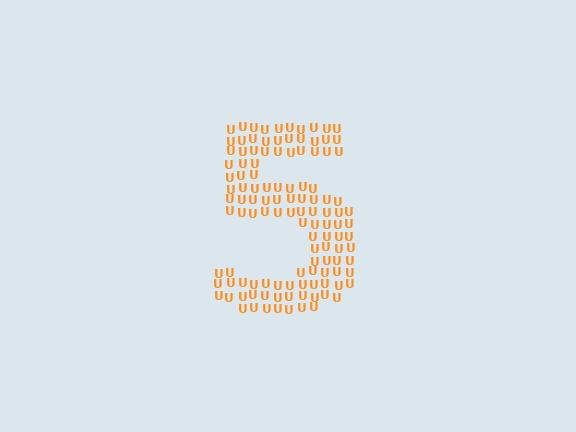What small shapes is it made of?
It is made of small letter U's.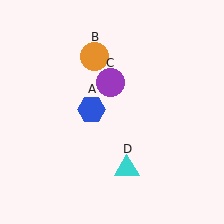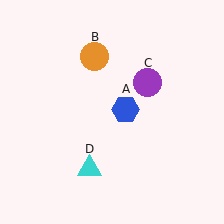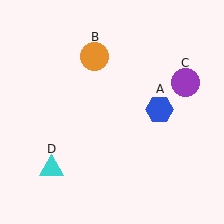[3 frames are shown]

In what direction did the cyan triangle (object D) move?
The cyan triangle (object D) moved left.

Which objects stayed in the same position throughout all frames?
Orange circle (object B) remained stationary.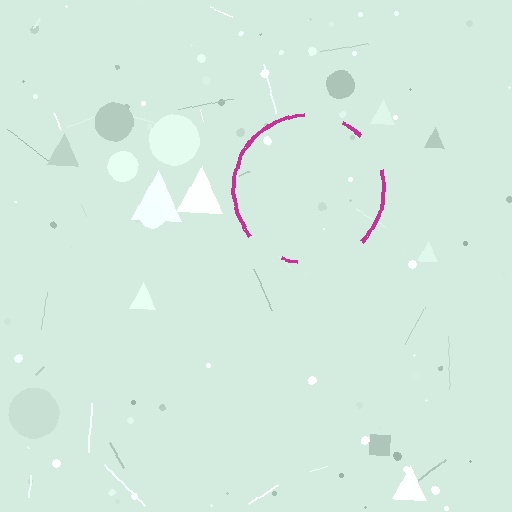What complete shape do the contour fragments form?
The contour fragments form a circle.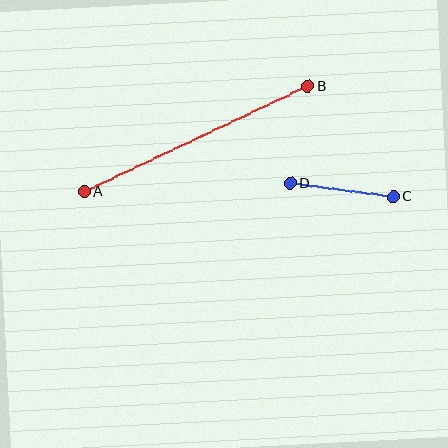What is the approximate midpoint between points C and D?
The midpoint is at approximately (342, 190) pixels.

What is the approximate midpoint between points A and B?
The midpoint is at approximately (196, 139) pixels.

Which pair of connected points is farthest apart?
Points A and B are farthest apart.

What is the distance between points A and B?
The distance is approximately 247 pixels.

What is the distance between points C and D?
The distance is approximately 104 pixels.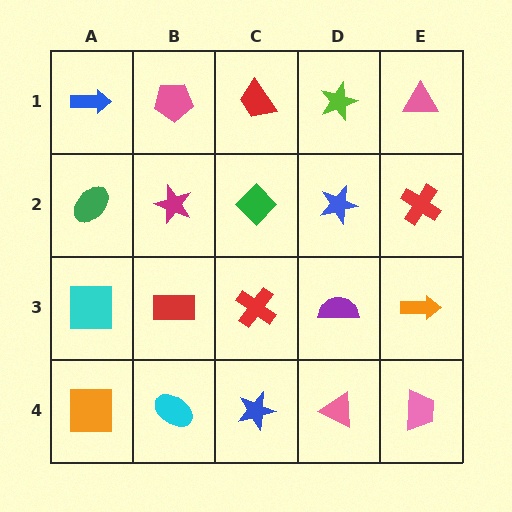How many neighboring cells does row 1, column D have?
3.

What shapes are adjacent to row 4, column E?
An orange arrow (row 3, column E), a pink triangle (row 4, column D).